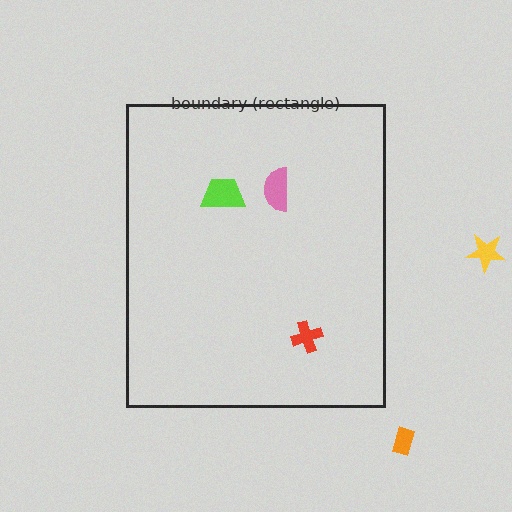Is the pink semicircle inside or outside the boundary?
Inside.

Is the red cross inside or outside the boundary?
Inside.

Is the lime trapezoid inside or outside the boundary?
Inside.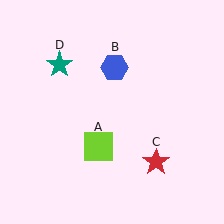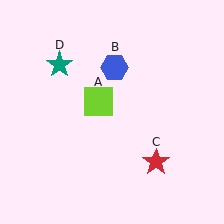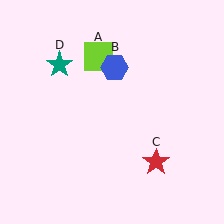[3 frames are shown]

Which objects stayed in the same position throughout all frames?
Blue hexagon (object B) and red star (object C) and teal star (object D) remained stationary.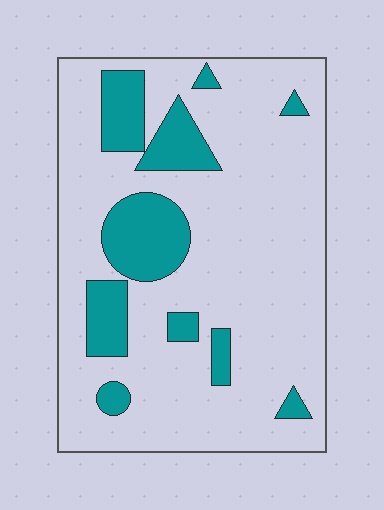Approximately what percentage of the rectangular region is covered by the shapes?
Approximately 20%.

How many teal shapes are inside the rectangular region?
10.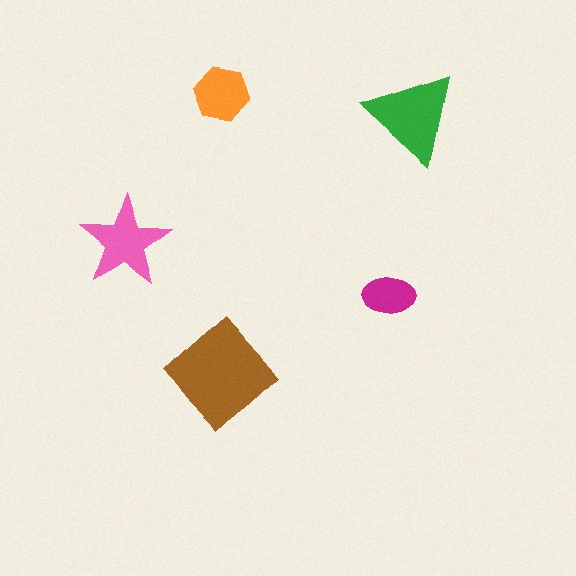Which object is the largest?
The brown diamond.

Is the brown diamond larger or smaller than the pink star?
Larger.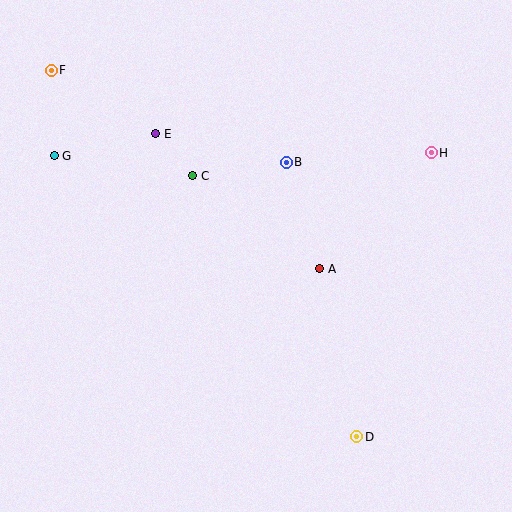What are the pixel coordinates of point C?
Point C is at (193, 176).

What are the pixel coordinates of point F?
Point F is at (51, 71).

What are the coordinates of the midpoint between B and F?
The midpoint between B and F is at (169, 116).